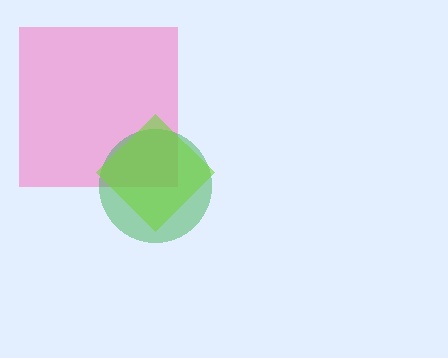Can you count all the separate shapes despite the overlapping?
Yes, there are 3 separate shapes.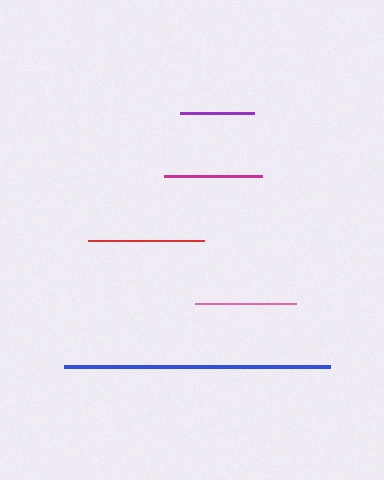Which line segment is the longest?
The blue line is the longest at approximately 266 pixels.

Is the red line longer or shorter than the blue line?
The blue line is longer than the red line.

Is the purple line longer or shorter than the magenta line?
The magenta line is longer than the purple line.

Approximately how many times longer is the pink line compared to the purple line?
The pink line is approximately 1.4 times the length of the purple line.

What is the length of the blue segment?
The blue segment is approximately 266 pixels long.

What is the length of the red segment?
The red segment is approximately 115 pixels long.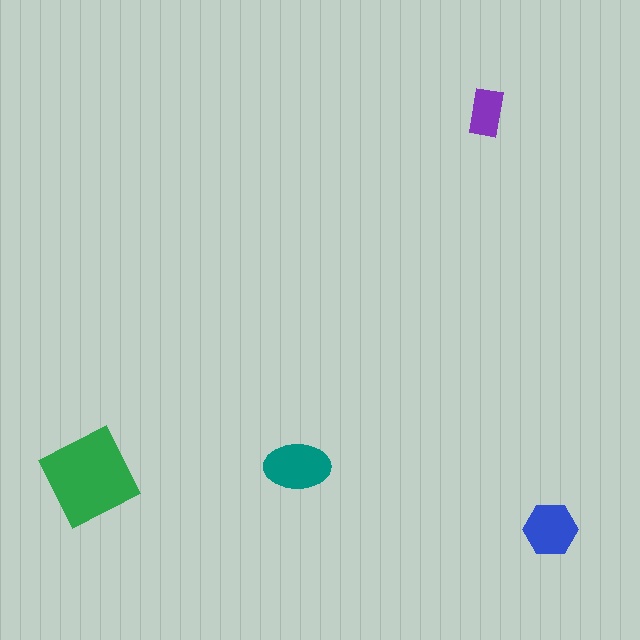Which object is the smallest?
The purple rectangle.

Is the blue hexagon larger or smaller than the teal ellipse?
Smaller.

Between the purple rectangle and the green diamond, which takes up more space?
The green diamond.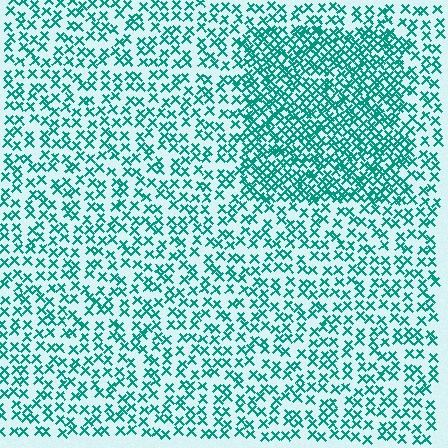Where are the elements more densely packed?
The elements are more densely packed inside the rectangle boundary.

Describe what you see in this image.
The image contains small teal elements arranged at two different densities. A rectangle-shaped region is visible where the elements are more densely packed than the surrounding area.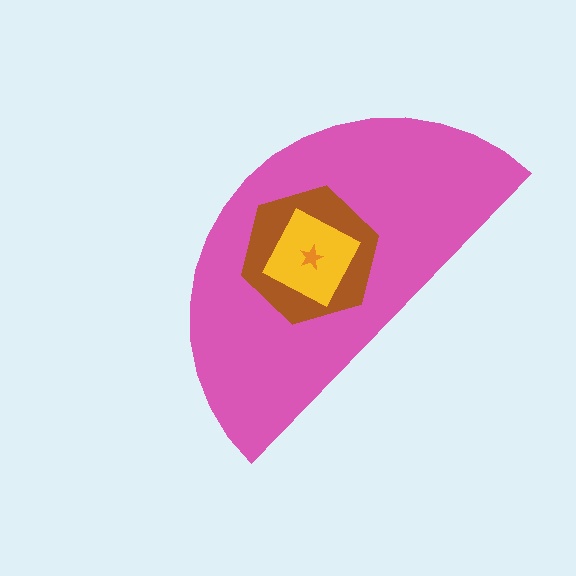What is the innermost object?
The orange star.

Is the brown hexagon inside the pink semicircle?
Yes.